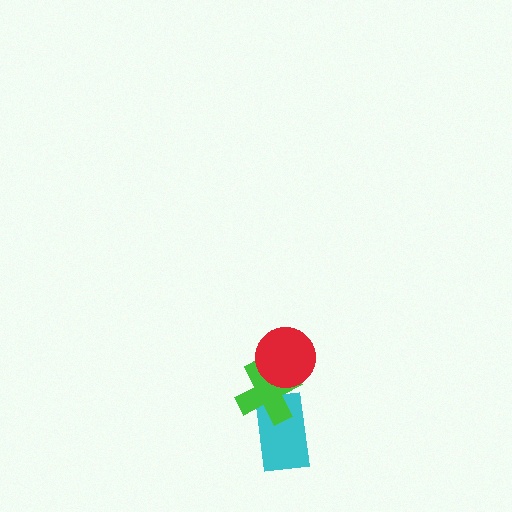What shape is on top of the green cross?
The red circle is on top of the green cross.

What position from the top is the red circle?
The red circle is 1st from the top.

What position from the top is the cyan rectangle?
The cyan rectangle is 3rd from the top.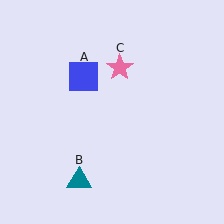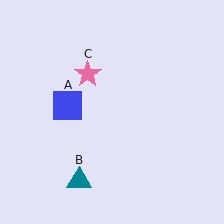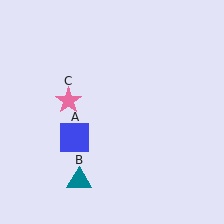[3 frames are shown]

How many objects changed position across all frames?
2 objects changed position: blue square (object A), pink star (object C).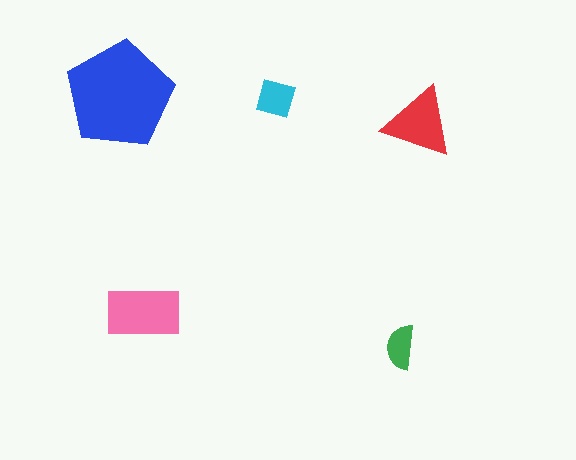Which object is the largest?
The blue pentagon.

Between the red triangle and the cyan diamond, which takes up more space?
The red triangle.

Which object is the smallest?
The green semicircle.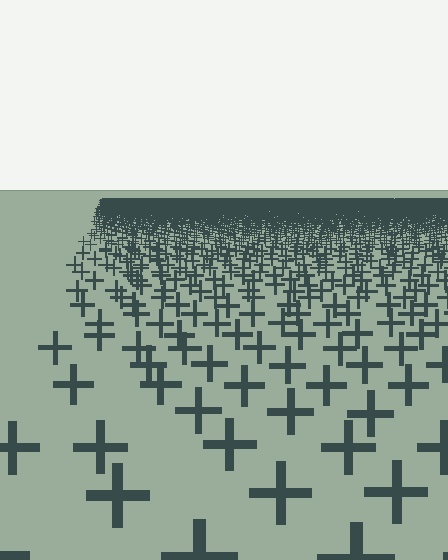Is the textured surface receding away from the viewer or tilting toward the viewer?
The surface is receding away from the viewer. Texture elements get smaller and denser toward the top.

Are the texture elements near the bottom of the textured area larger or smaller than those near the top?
Larger. Near the bottom, elements are closer to the viewer and appear at a bigger on-screen size.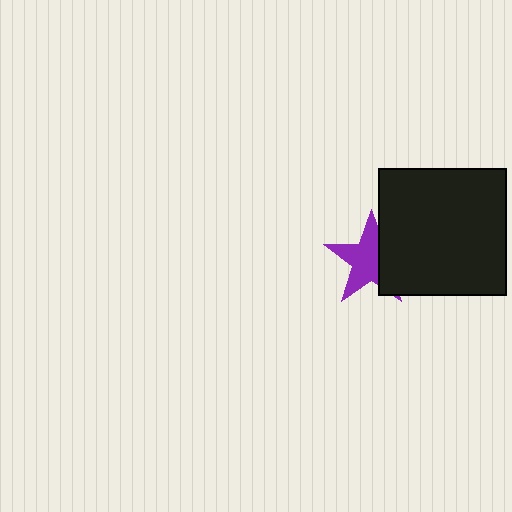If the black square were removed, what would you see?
You would see the complete purple star.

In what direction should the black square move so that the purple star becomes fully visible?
The black square should move right. That is the shortest direction to clear the overlap and leave the purple star fully visible.